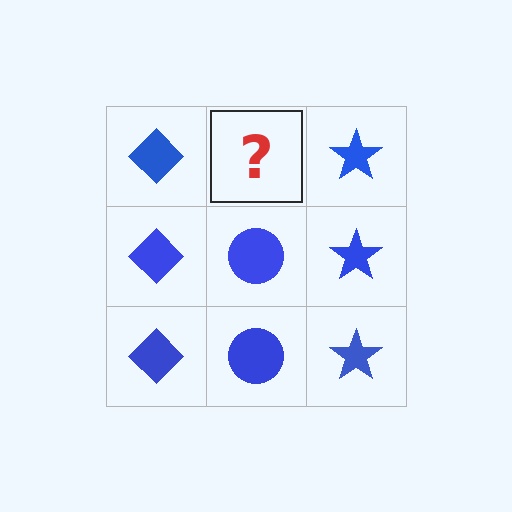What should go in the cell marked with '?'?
The missing cell should contain a blue circle.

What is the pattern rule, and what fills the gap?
The rule is that each column has a consistent shape. The gap should be filled with a blue circle.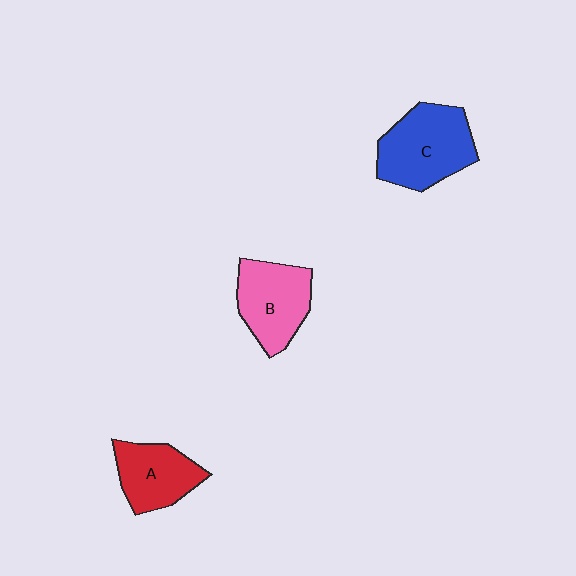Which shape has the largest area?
Shape C (blue).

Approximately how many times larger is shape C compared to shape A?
Approximately 1.4 times.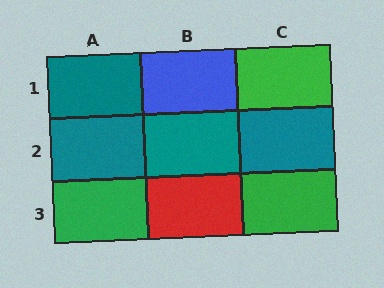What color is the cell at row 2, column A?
Teal.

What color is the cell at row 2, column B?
Teal.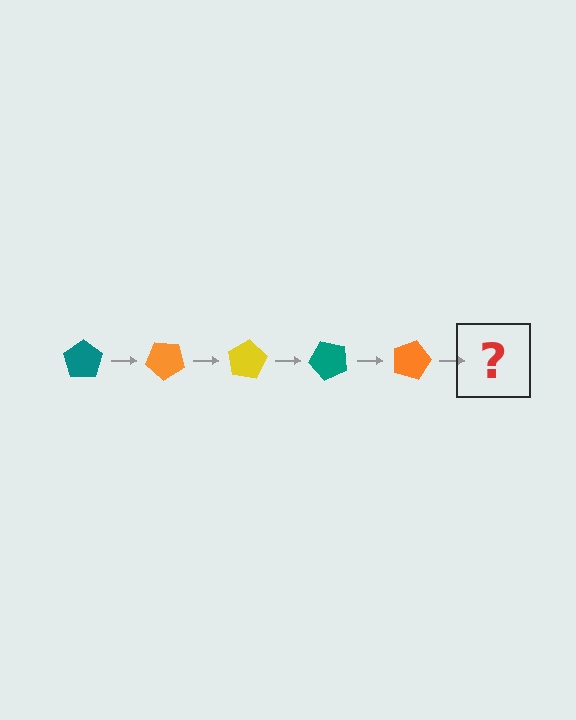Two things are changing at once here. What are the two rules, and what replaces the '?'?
The two rules are that it rotates 40 degrees each step and the color cycles through teal, orange, and yellow. The '?' should be a yellow pentagon, rotated 200 degrees from the start.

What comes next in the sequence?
The next element should be a yellow pentagon, rotated 200 degrees from the start.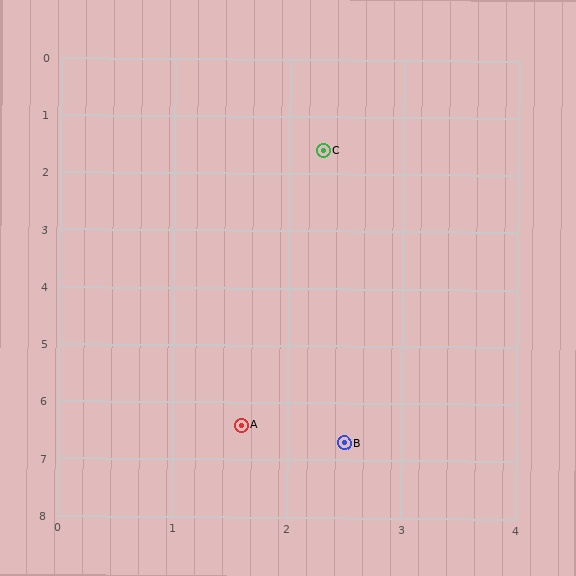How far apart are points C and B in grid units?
Points C and B are about 5.1 grid units apart.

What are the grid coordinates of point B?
Point B is at approximately (2.5, 6.7).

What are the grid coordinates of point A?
Point A is at approximately (1.6, 6.4).